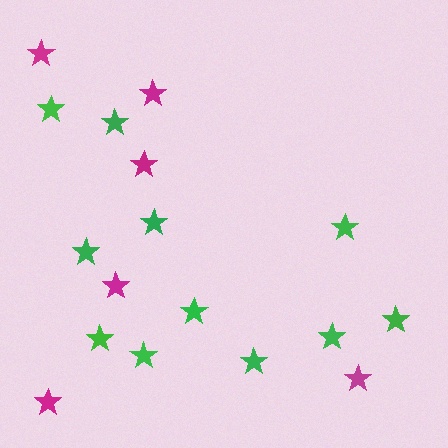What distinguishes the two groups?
There are 2 groups: one group of magenta stars (6) and one group of green stars (11).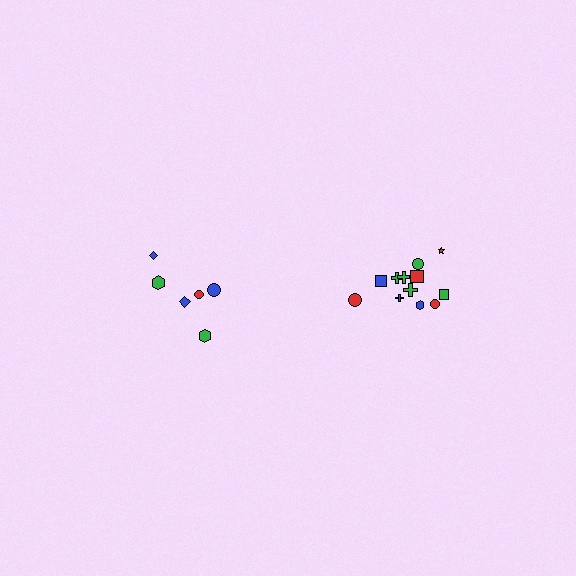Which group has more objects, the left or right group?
The right group.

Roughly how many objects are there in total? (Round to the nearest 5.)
Roughly 20 objects in total.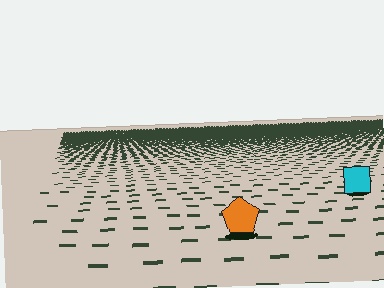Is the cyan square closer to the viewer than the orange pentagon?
No. The orange pentagon is closer — you can tell from the texture gradient: the ground texture is coarser near it.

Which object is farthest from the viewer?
The cyan square is farthest from the viewer. It appears smaller and the ground texture around it is denser.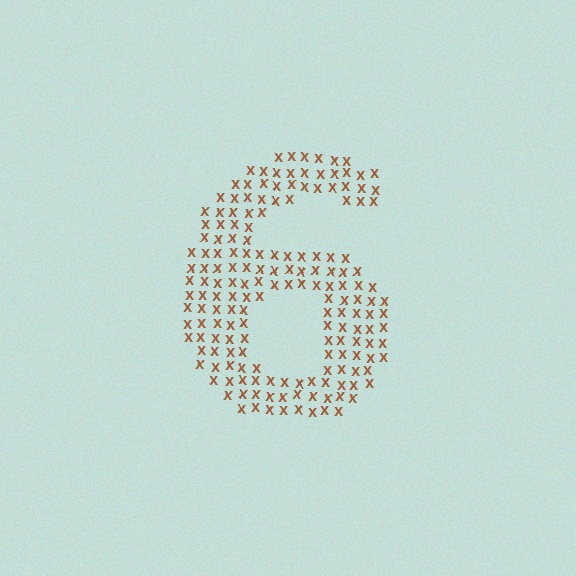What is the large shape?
The large shape is the digit 6.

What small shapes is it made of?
It is made of small letter X's.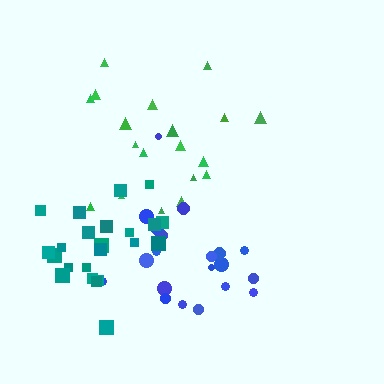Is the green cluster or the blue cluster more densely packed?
Blue.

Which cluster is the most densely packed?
Teal.